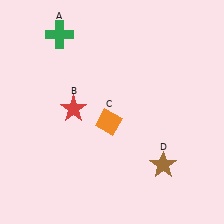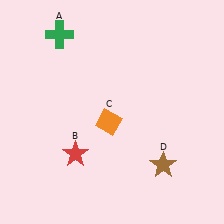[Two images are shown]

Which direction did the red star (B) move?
The red star (B) moved down.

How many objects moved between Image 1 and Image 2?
1 object moved between the two images.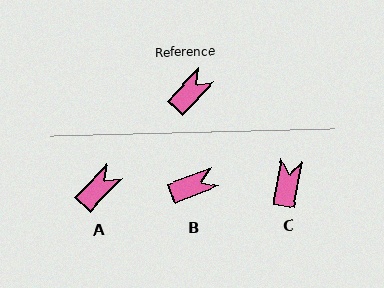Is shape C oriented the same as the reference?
No, it is off by about 33 degrees.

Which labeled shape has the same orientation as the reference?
A.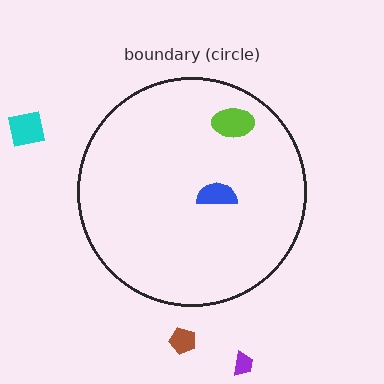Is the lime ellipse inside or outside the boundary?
Inside.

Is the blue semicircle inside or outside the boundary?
Inside.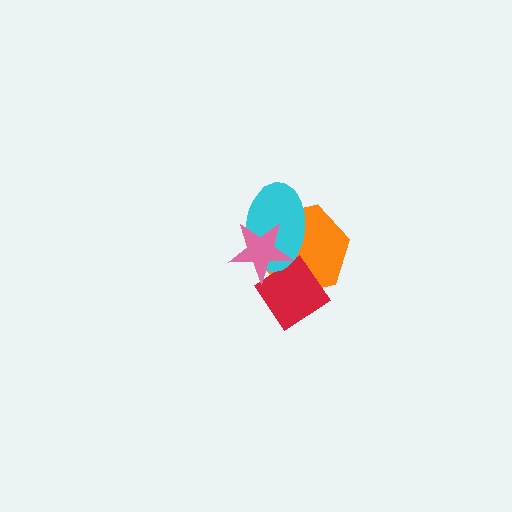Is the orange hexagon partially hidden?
Yes, it is partially covered by another shape.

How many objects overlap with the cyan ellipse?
3 objects overlap with the cyan ellipse.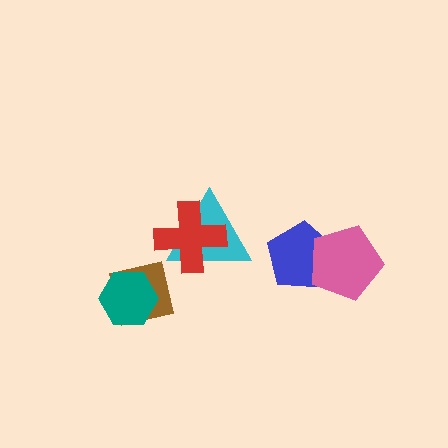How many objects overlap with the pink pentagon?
1 object overlaps with the pink pentagon.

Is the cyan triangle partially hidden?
Yes, it is partially covered by another shape.